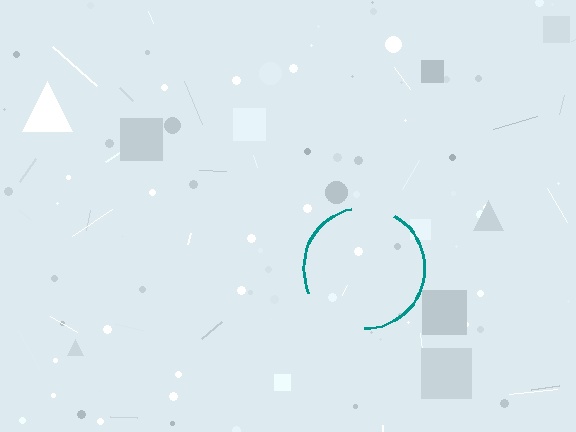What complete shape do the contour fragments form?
The contour fragments form a circle.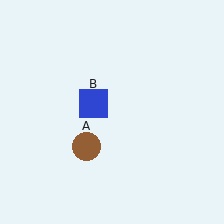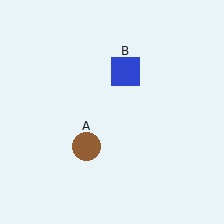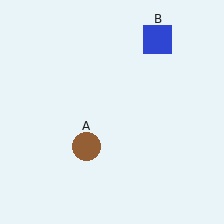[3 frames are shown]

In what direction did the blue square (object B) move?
The blue square (object B) moved up and to the right.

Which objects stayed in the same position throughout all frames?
Brown circle (object A) remained stationary.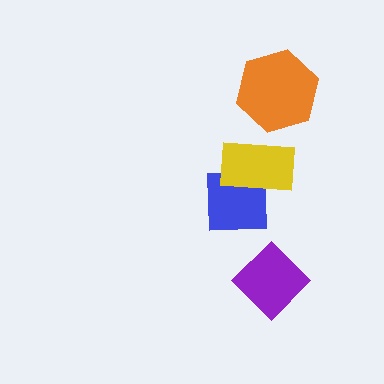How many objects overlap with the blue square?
1 object overlaps with the blue square.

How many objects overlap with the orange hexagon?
0 objects overlap with the orange hexagon.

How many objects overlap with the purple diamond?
0 objects overlap with the purple diamond.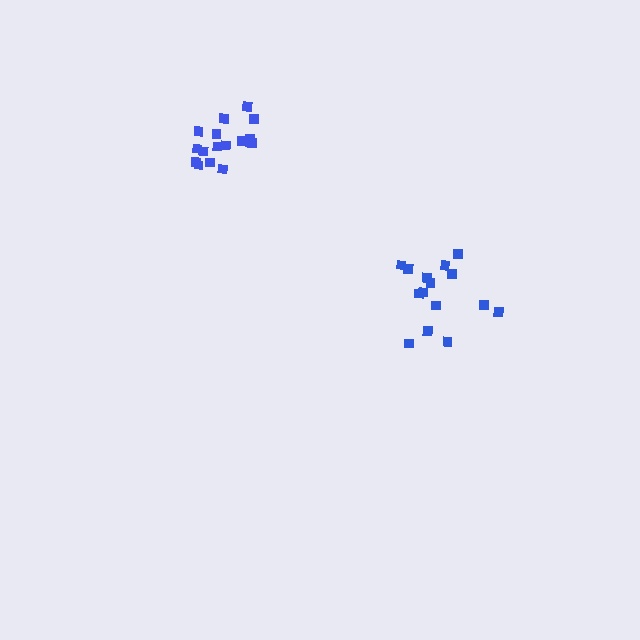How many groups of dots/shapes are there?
There are 2 groups.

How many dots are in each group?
Group 1: 16 dots, Group 2: 15 dots (31 total).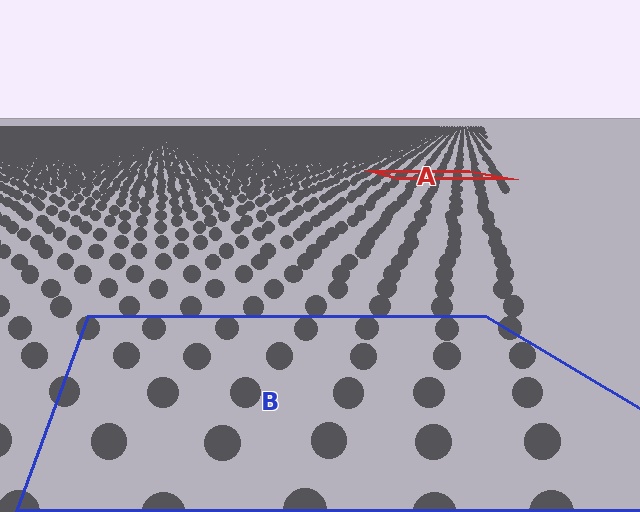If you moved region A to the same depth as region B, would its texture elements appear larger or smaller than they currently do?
They would appear larger. At a closer depth, the same texture elements are projected at a bigger on-screen size.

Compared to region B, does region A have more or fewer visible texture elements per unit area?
Region A has more texture elements per unit area — they are packed more densely because it is farther away.